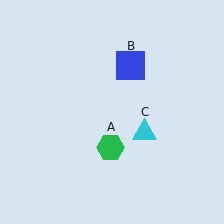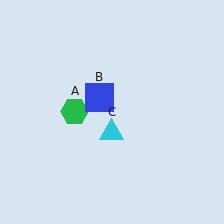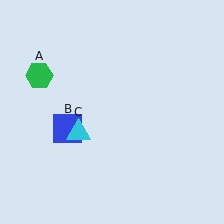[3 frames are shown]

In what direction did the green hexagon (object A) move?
The green hexagon (object A) moved up and to the left.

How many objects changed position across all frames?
3 objects changed position: green hexagon (object A), blue square (object B), cyan triangle (object C).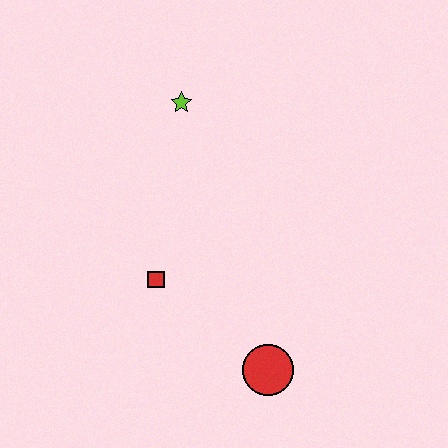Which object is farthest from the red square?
The lime star is farthest from the red square.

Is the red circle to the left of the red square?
No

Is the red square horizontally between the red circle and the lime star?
No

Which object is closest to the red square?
The red circle is closest to the red square.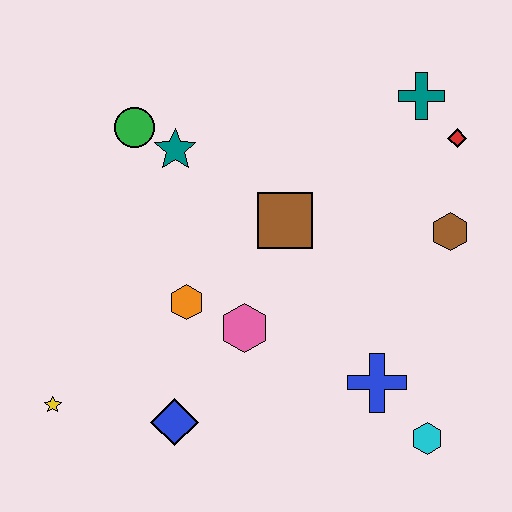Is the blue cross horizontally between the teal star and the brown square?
No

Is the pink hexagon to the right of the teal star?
Yes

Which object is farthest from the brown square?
The yellow star is farthest from the brown square.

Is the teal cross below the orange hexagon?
No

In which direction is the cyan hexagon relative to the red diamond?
The cyan hexagon is below the red diamond.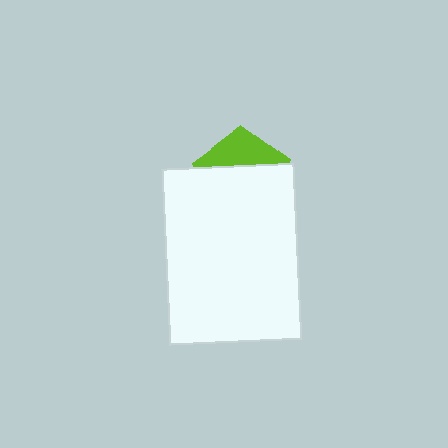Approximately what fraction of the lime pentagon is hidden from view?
Roughly 67% of the lime pentagon is hidden behind the white rectangle.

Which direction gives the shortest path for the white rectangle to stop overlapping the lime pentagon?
Moving down gives the shortest separation.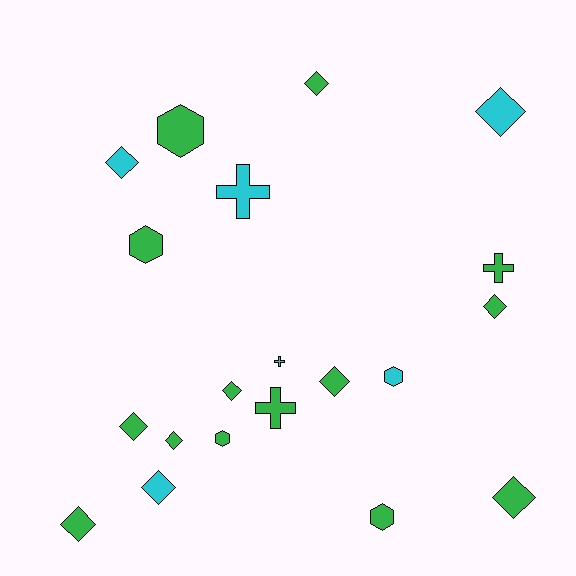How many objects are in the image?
There are 20 objects.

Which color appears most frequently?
Green, with 14 objects.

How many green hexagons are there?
There are 4 green hexagons.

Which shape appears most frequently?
Diamond, with 11 objects.